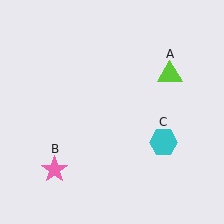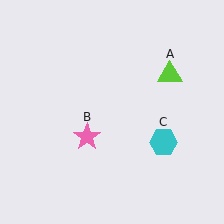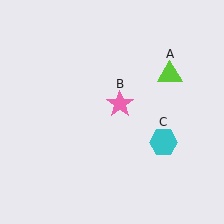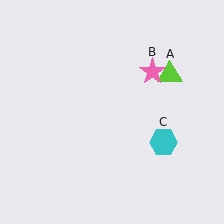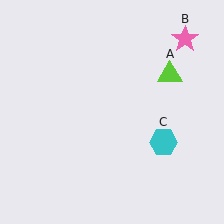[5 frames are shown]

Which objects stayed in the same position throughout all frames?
Lime triangle (object A) and cyan hexagon (object C) remained stationary.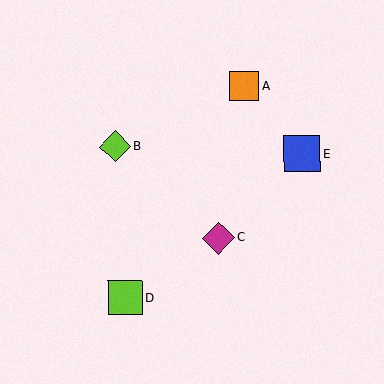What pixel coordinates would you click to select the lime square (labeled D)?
Click at (125, 298) to select the lime square D.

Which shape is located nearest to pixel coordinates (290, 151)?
The blue square (labeled E) at (302, 154) is nearest to that location.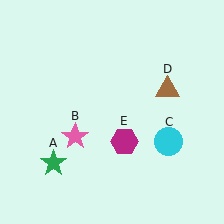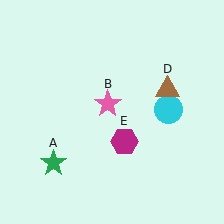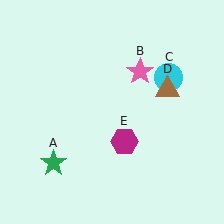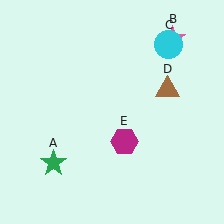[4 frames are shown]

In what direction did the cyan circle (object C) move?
The cyan circle (object C) moved up.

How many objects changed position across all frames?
2 objects changed position: pink star (object B), cyan circle (object C).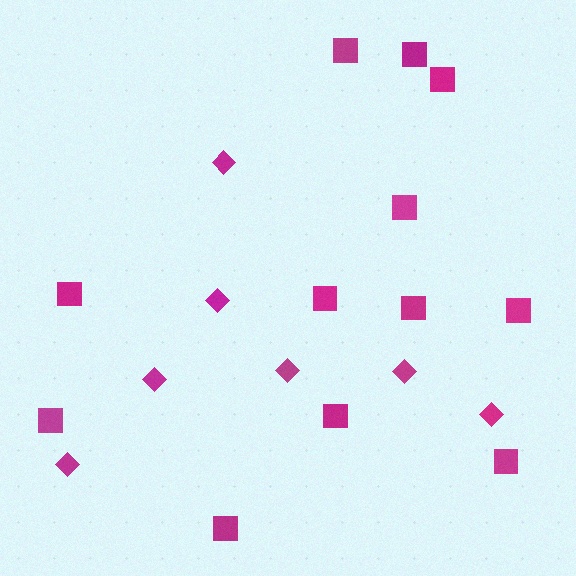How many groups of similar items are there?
There are 2 groups: one group of squares (12) and one group of diamonds (7).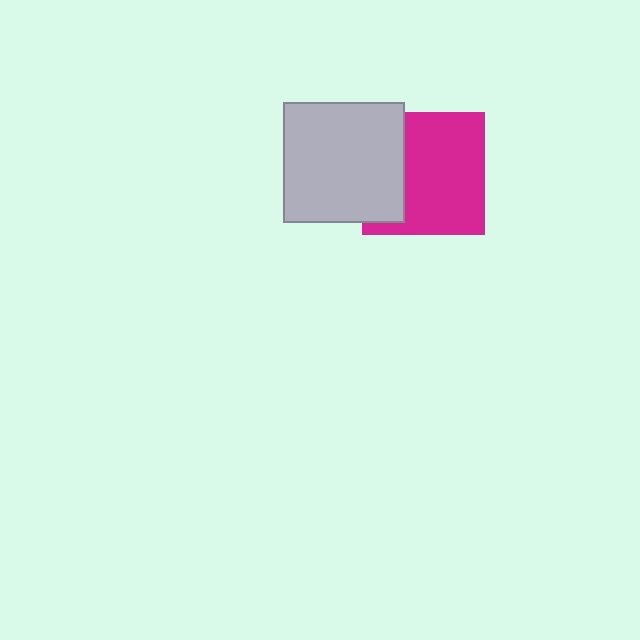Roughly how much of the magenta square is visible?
Most of it is visible (roughly 68%).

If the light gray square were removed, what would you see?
You would see the complete magenta square.